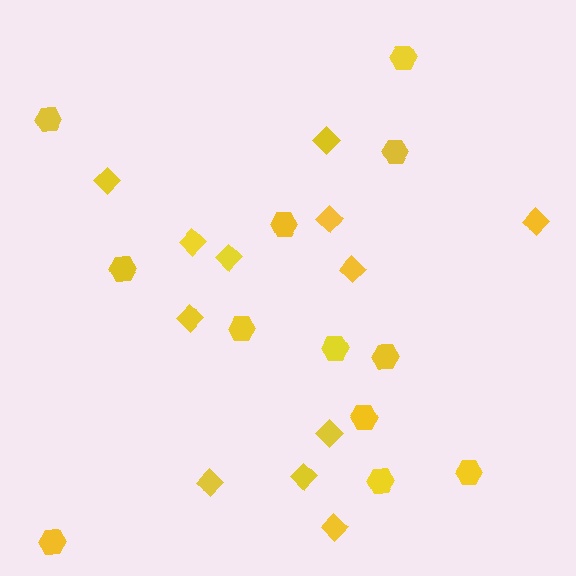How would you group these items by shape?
There are 2 groups: one group of diamonds (12) and one group of hexagons (12).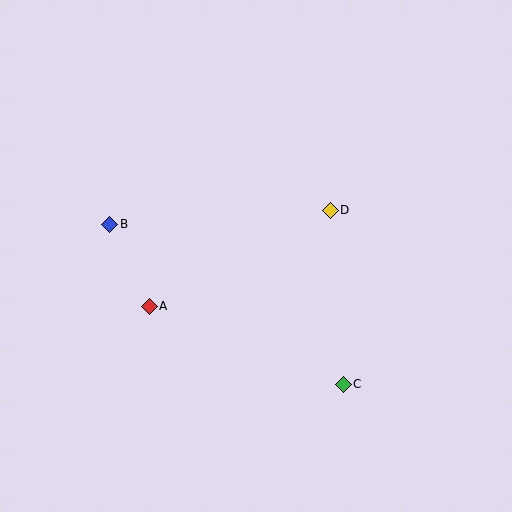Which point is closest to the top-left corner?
Point B is closest to the top-left corner.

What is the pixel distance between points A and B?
The distance between A and B is 91 pixels.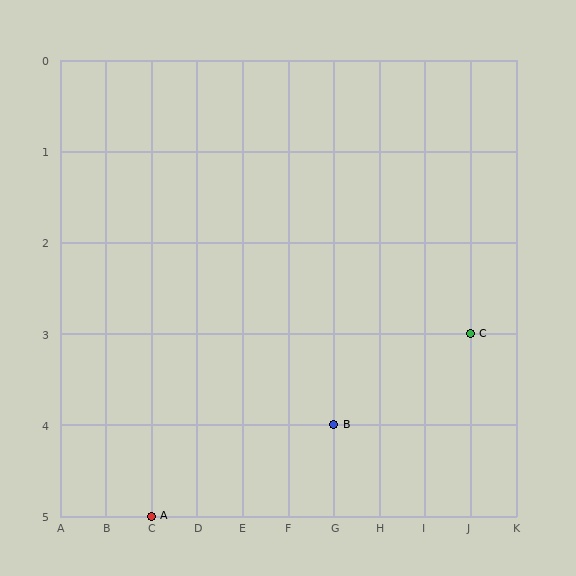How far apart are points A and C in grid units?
Points A and C are 7 columns and 2 rows apart (about 7.3 grid units diagonally).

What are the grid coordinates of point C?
Point C is at grid coordinates (J, 3).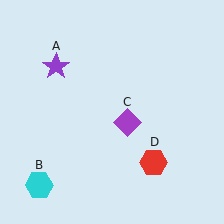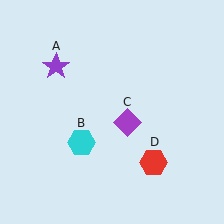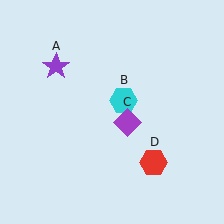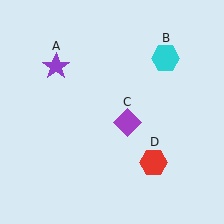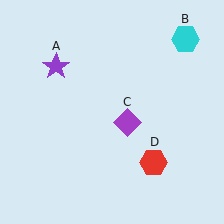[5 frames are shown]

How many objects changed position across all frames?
1 object changed position: cyan hexagon (object B).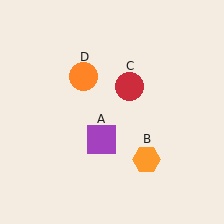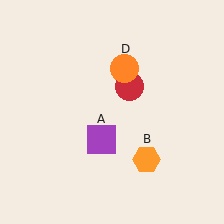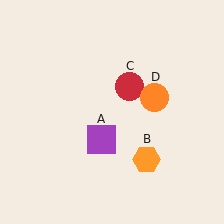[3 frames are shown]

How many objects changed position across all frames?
1 object changed position: orange circle (object D).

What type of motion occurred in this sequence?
The orange circle (object D) rotated clockwise around the center of the scene.